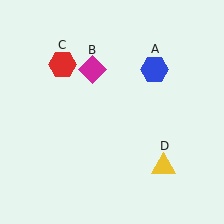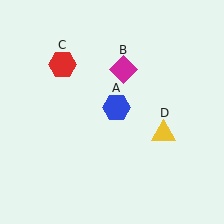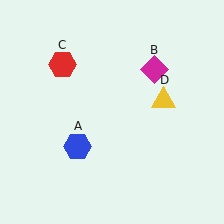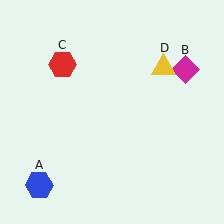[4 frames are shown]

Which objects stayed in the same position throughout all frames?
Red hexagon (object C) remained stationary.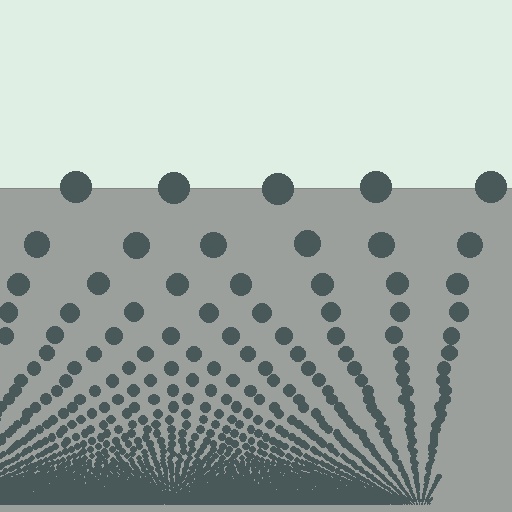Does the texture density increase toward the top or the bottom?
Density increases toward the bottom.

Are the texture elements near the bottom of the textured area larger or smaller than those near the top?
Smaller. The gradient is inverted — elements near the bottom are smaller and denser.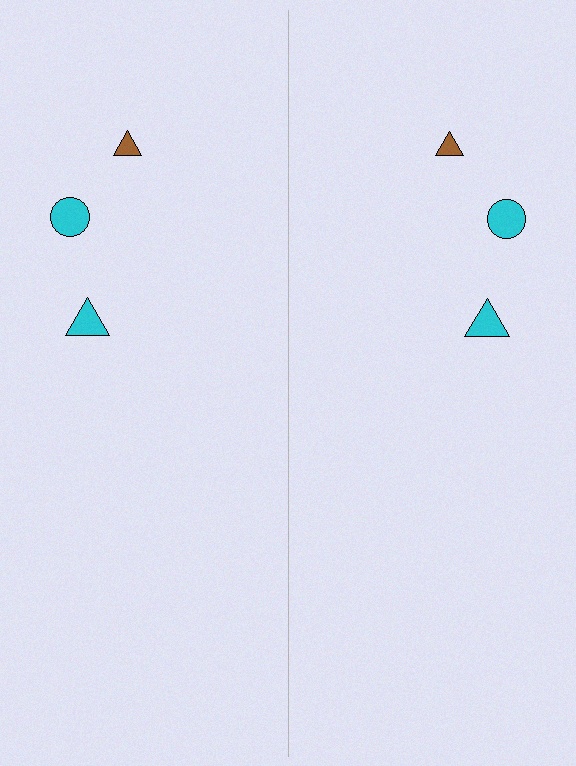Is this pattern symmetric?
Yes, this pattern has bilateral (reflection) symmetry.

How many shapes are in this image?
There are 6 shapes in this image.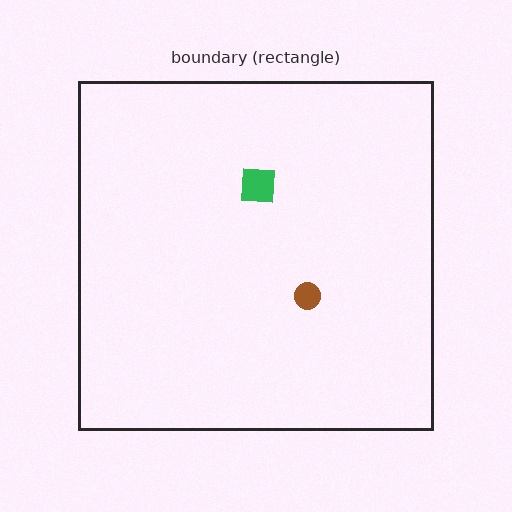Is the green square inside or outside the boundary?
Inside.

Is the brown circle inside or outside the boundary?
Inside.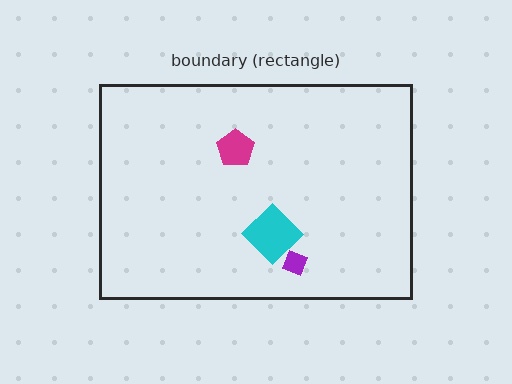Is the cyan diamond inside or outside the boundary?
Inside.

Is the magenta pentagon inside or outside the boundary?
Inside.